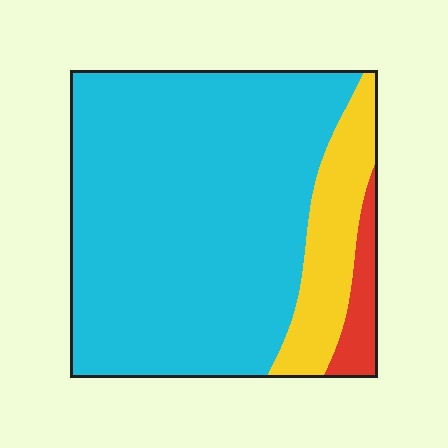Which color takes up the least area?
Red, at roughly 5%.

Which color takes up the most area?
Cyan, at roughly 80%.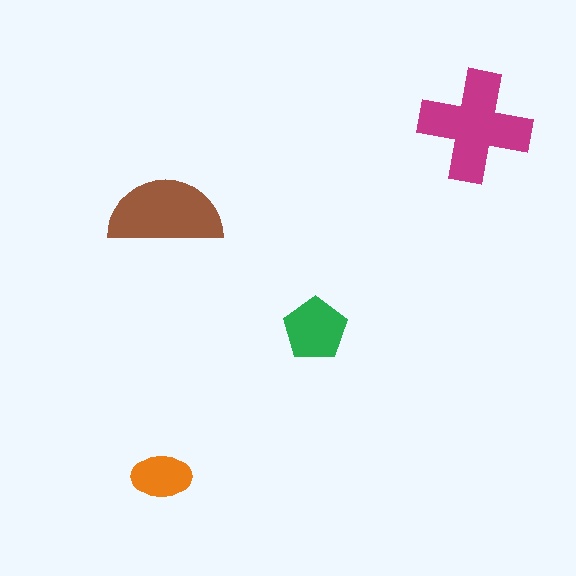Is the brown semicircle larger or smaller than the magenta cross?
Smaller.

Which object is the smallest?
The orange ellipse.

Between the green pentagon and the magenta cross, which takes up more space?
The magenta cross.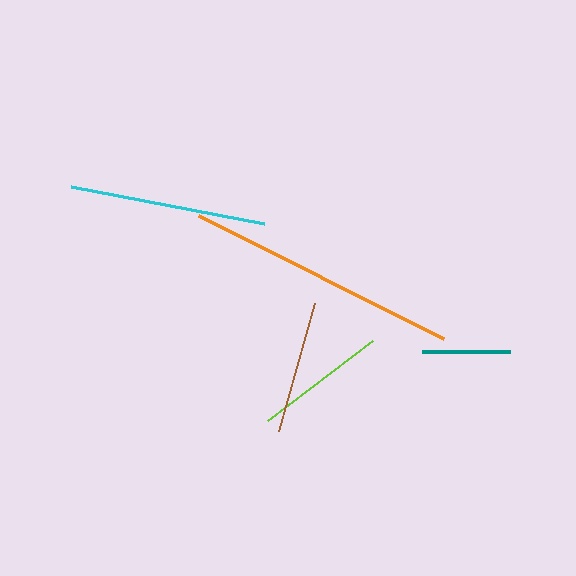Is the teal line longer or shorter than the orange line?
The orange line is longer than the teal line.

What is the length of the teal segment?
The teal segment is approximately 88 pixels long.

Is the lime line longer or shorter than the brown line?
The brown line is longer than the lime line.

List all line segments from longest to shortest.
From longest to shortest: orange, cyan, brown, lime, teal.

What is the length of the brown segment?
The brown segment is approximately 133 pixels long.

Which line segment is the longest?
The orange line is the longest at approximately 274 pixels.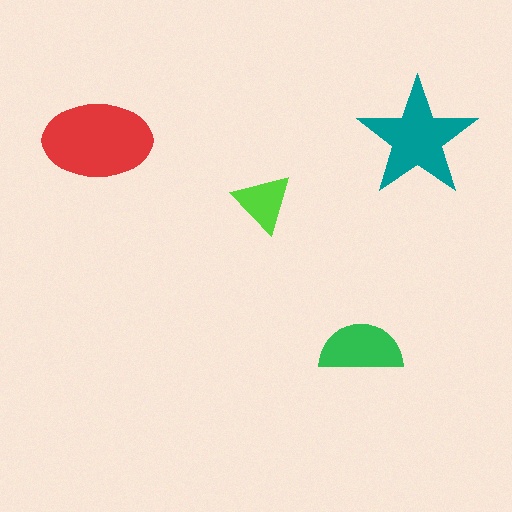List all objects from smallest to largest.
The lime triangle, the green semicircle, the teal star, the red ellipse.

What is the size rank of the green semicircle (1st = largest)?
3rd.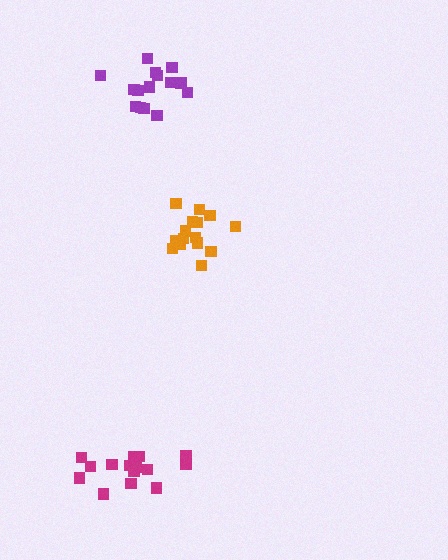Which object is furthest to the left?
The magenta cluster is leftmost.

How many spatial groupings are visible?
There are 3 spatial groupings.